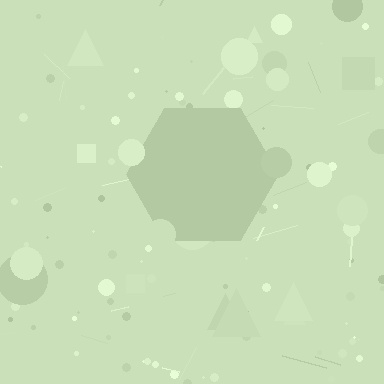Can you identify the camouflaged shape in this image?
The camouflaged shape is a hexagon.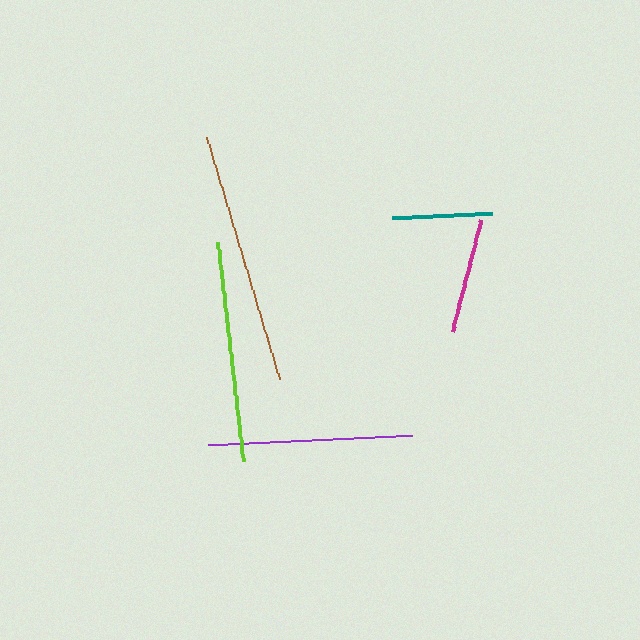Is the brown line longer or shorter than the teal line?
The brown line is longer than the teal line.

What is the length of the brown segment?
The brown segment is approximately 252 pixels long.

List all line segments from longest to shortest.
From longest to shortest: brown, lime, purple, magenta, teal.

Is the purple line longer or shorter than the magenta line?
The purple line is longer than the magenta line.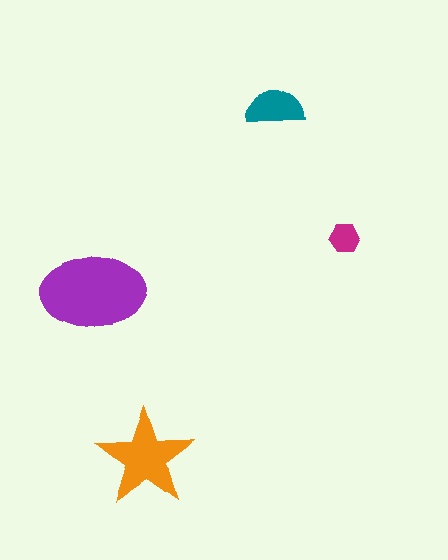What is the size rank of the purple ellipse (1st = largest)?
1st.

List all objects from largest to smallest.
The purple ellipse, the orange star, the teal semicircle, the magenta hexagon.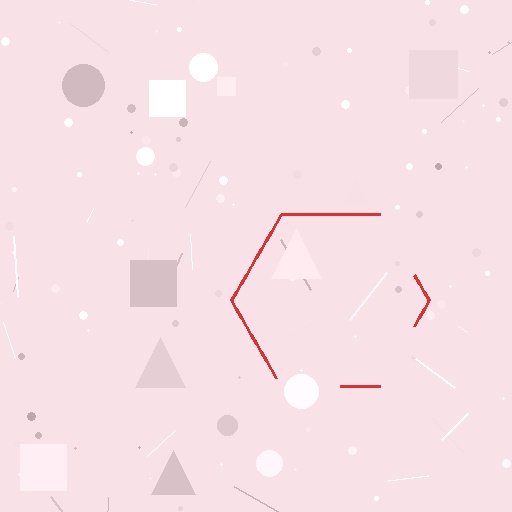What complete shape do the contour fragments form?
The contour fragments form a hexagon.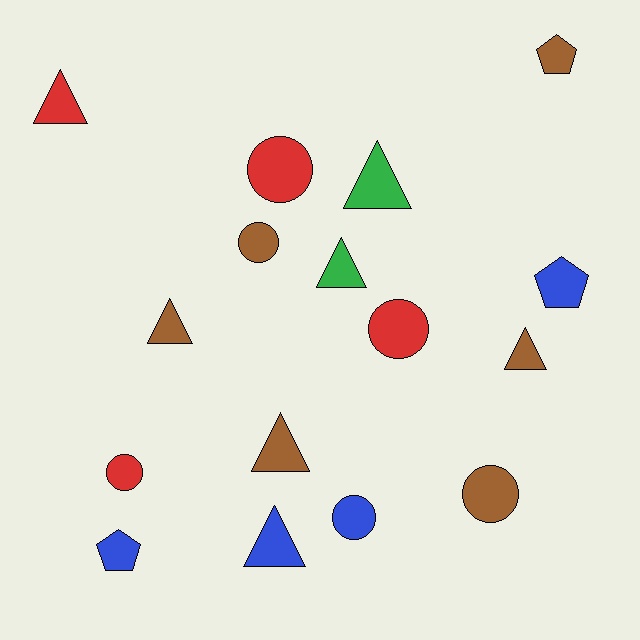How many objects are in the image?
There are 16 objects.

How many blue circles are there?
There is 1 blue circle.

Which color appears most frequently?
Brown, with 6 objects.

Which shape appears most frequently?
Triangle, with 7 objects.